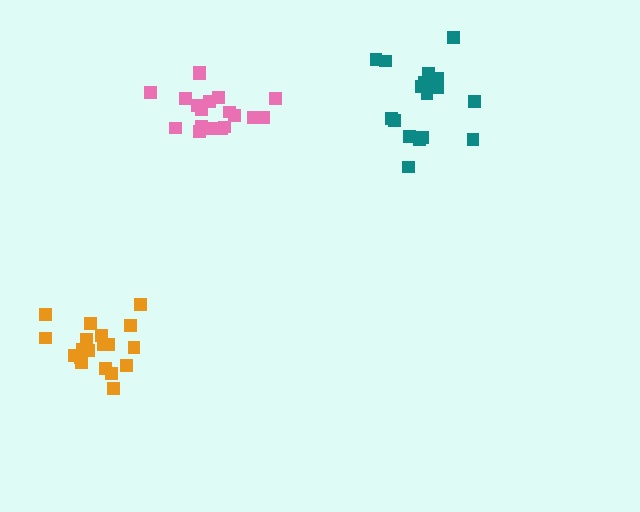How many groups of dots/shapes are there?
There are 3 groups.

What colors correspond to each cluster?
The clusters are colored: orange, teal, pink.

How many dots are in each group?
Group 1: 19 dots, Group 2: 17 dots, Group 3: 19 dots (55 total).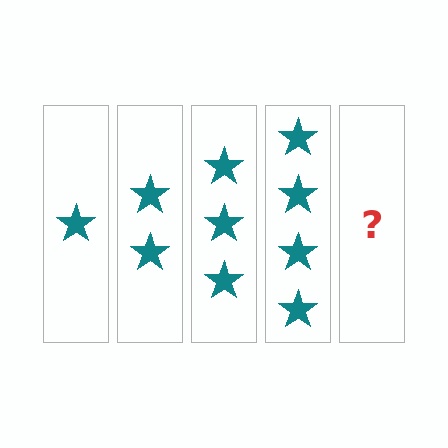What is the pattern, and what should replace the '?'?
The pattern is that each step adds one more star. The '?' should be 5 stars.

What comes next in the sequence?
The next element should be 5 stars.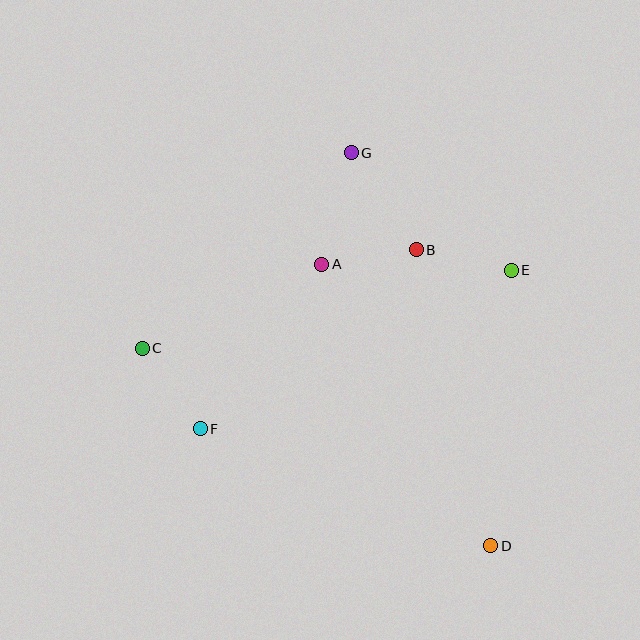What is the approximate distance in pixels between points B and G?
The distance between B and G is approximately 117 pixels.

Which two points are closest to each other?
Points A and B are closest to each other.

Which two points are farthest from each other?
Points D and G are farthest from each other.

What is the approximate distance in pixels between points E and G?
The distance between E and G is approximately 198 pixels.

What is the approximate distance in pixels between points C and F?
The distance between C and F is approximately 99 pixels.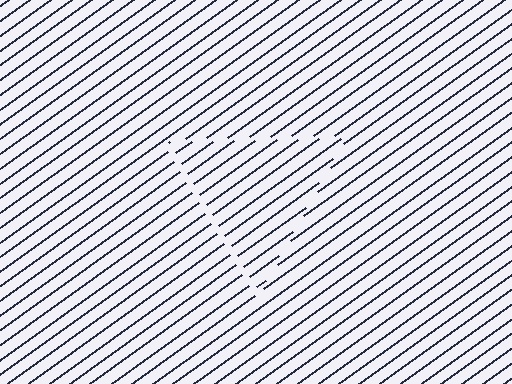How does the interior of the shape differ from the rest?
The interior of the shape contains the same grating, shifted by half a period — the contour is defined by the phase discontinuity where line-ends from the inner and outer gratings abut.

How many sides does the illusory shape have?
3 sides — the line-ends trace a triangle.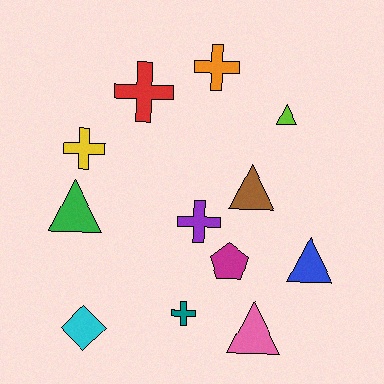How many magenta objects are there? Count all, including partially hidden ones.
There is 1 magenta object.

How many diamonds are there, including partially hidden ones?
There is 1 diamond.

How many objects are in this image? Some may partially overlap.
There are 12 objects.